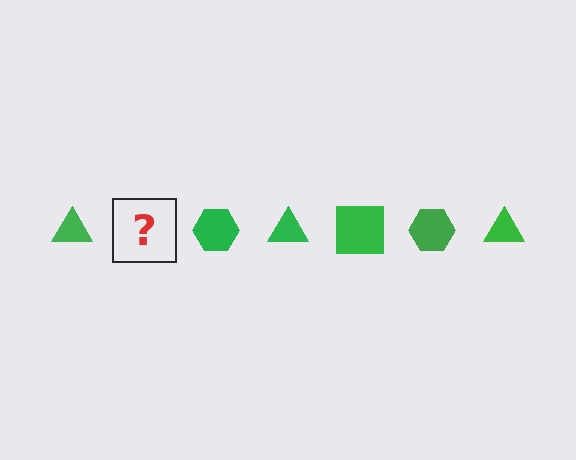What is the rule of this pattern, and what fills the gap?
The rule is that the pattern cycles through triangle, square, hexagon shapes in green. The gap should be filled with a green square.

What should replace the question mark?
The question mark should be replaced with a green square.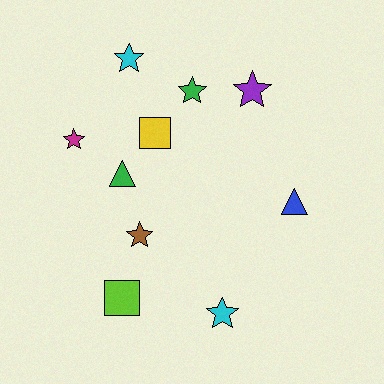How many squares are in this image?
There are 2 squares.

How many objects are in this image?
There are 10 objects.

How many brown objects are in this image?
There is 1 brown object.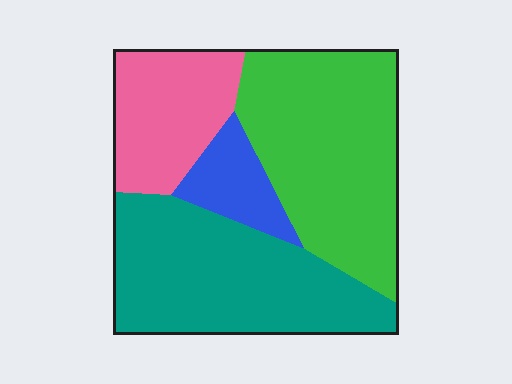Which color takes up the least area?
Blue, at roughly 10%.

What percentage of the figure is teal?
Teal covers around 35% of the figure.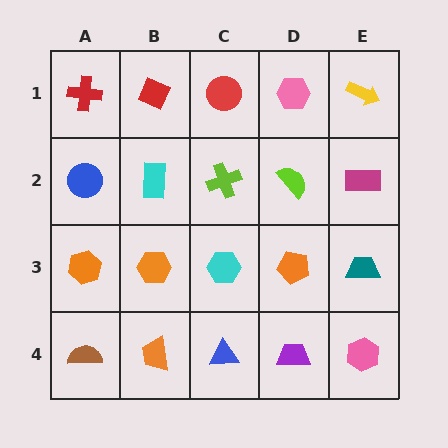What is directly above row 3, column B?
A cyan rectangle.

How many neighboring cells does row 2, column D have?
4.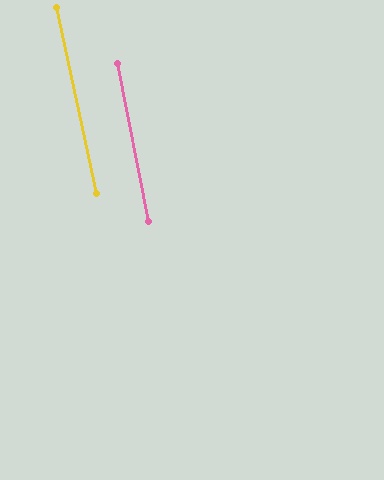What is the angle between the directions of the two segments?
Approximately 1 degree.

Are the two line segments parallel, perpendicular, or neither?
Parallel — their directions differ by only 1.0°.